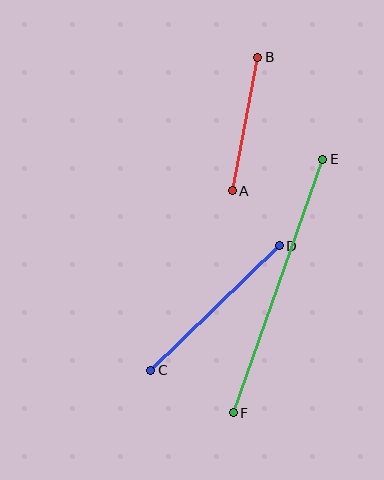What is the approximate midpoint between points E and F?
The midpoint is at approximately (278, 286) pixels.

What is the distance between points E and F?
The distance is approximately 269 pixels.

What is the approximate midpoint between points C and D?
The midpoint is at approximately (215, 308) pixels.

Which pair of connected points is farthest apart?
Points E and F are farthest apart.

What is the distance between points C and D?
The distance is approximately 179 pixels.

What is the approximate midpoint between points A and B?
The midpoint is at approximately (245, 124) pixels.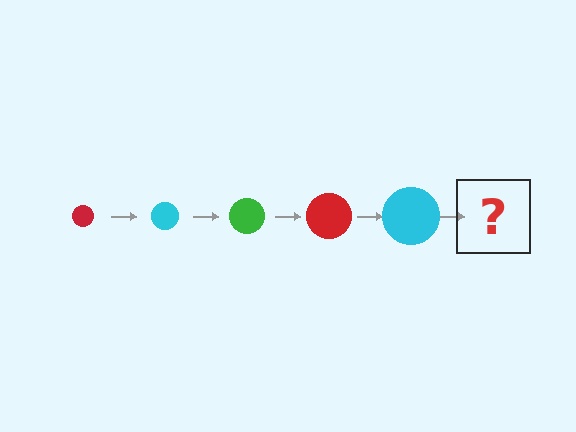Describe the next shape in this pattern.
It should be a green circle, larger than the previous one.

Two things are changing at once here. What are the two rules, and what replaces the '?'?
The two rules are that the circle grows larger each step and the color cycles through red, cyan, and green. The '?' should be a green circle, larger than the previous one.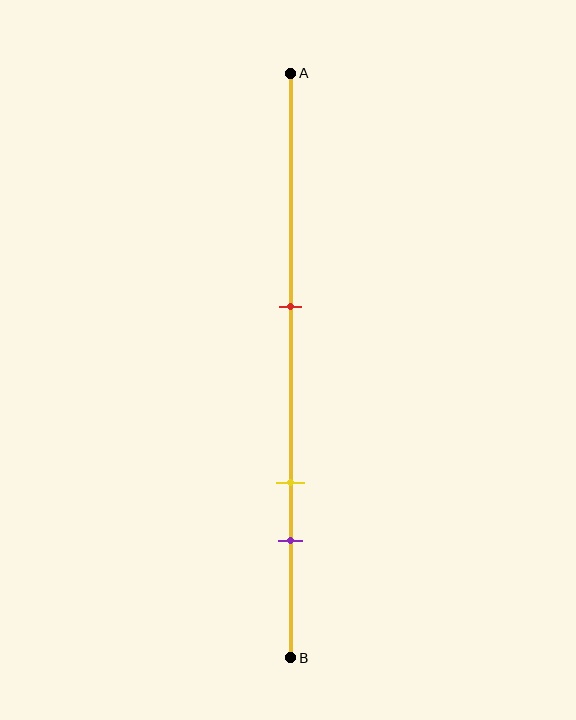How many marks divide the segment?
There are 3 marks dividing the segment.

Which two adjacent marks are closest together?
The yellow and purple marks are the closest adjacent pair.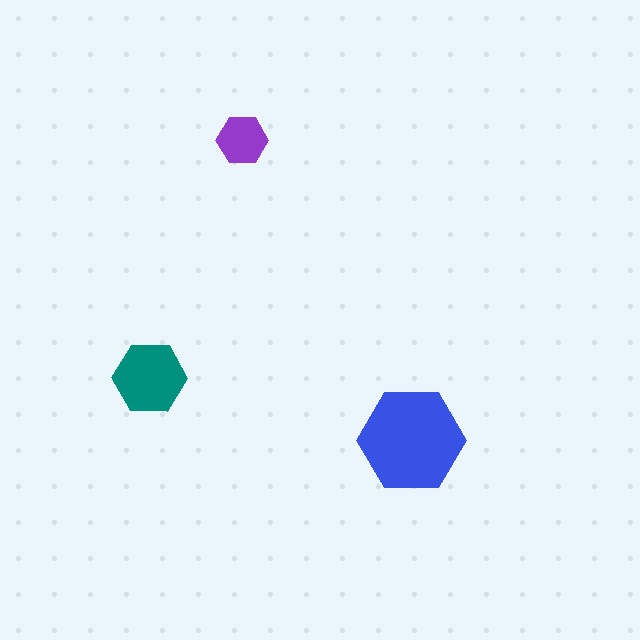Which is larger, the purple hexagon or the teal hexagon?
The teal one.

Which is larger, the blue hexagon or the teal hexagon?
The blue one.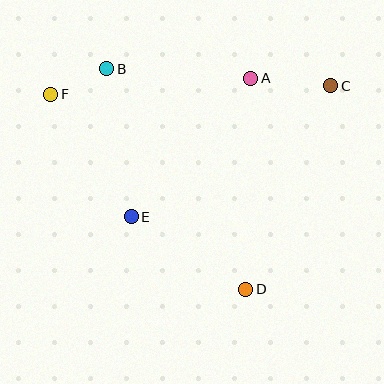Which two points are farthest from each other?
Points C and F are farthest from each other.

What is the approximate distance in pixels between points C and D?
The distance between C and D is approximately 220 pixels.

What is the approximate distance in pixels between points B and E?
The distance between B and E is approximately 150 pixels.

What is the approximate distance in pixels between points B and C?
The distance between B and C is approximately 225 pixels.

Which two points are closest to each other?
Points B and F are closest to each other.